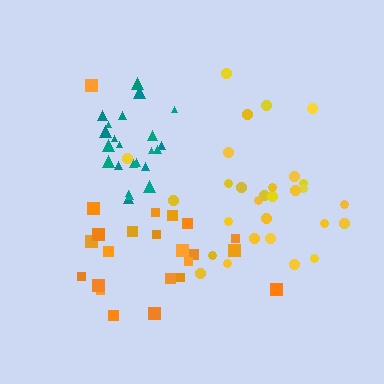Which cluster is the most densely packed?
Teal.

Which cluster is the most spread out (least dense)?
Orange.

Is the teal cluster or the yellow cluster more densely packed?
Teal.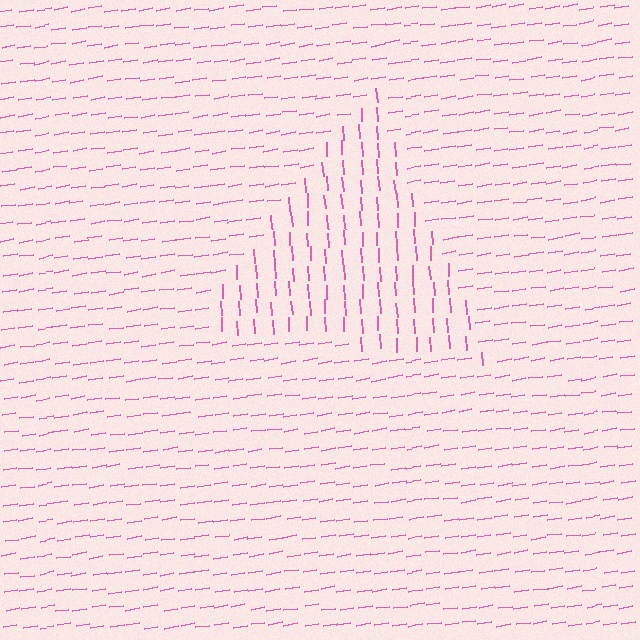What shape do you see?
I see a triangle.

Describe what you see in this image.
The image is filled with small pink line segments. A triangle region in the image has lines oriented differently from the surrounding lines, creating a visible texture boundary.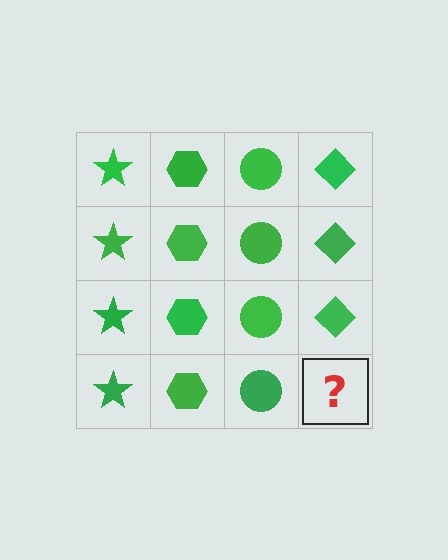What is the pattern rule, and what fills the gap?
The rule is that each column has a consistent shape. The gap should be filled with a green diamond.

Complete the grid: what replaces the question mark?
The question mark should be replaced with a green diamond.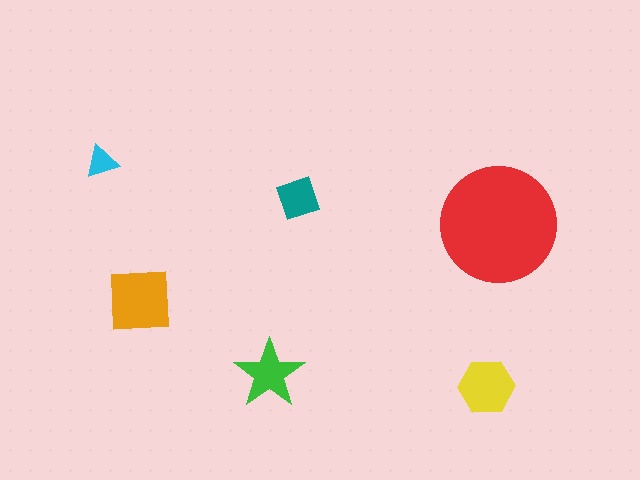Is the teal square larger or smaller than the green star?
Smaller.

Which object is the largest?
The red circle.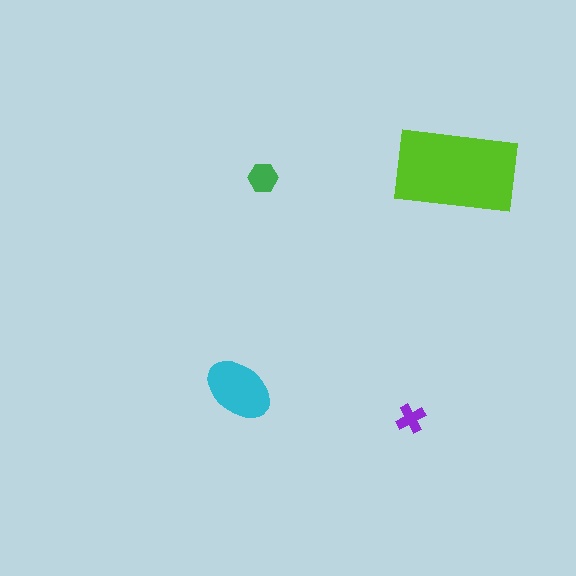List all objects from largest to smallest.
The lime rectangle, the cyan ellipse, the green hexagon, the purple cross.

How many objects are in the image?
There are 4 objects in the image.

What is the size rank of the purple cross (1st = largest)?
4th.